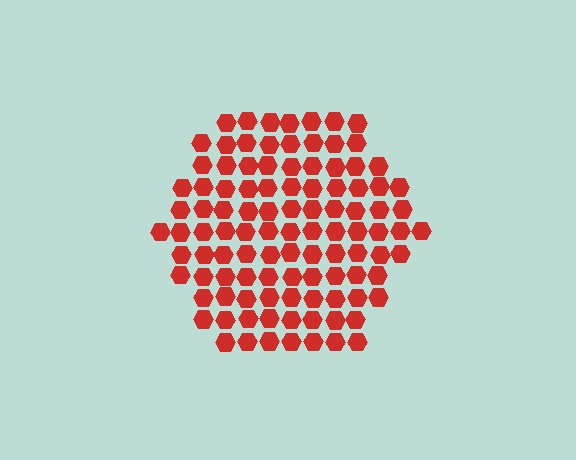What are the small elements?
The small elements are hexagons.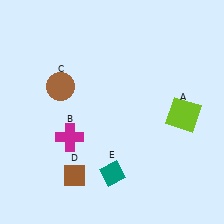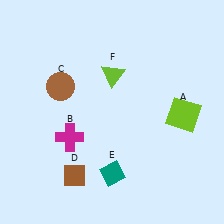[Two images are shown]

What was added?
A lime triangle (F) was added in Image 2.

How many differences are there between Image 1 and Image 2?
There is 1 difference between the two images.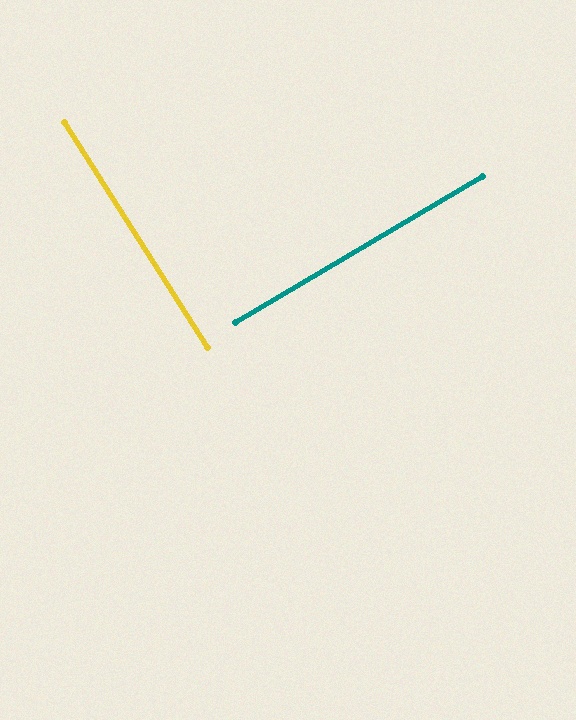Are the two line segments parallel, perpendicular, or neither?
Perpendicular — they meet at approximately 88°.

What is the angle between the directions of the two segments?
Approximately 88 degrees.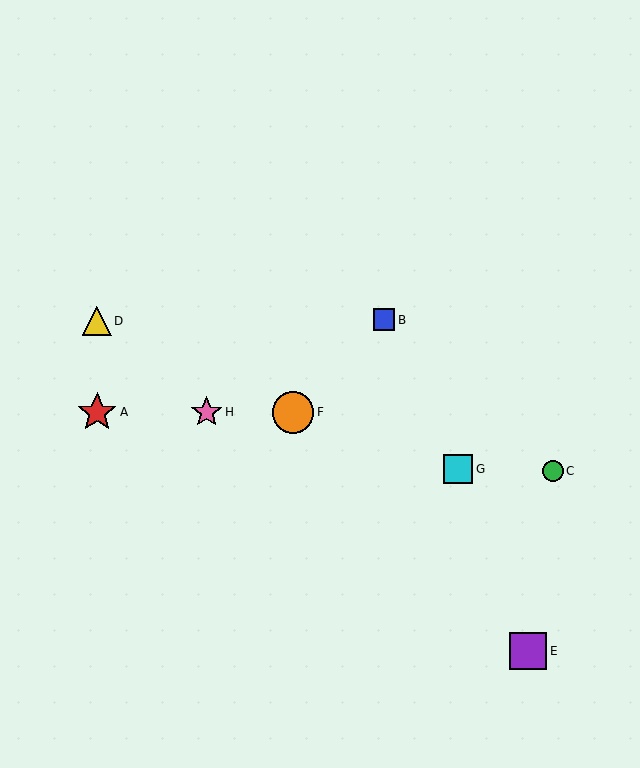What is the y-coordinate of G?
Object G is at y≈469.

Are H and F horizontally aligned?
Yes, both are at y≈412.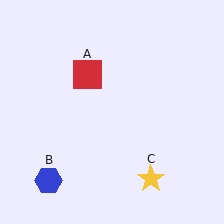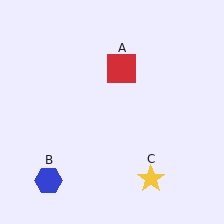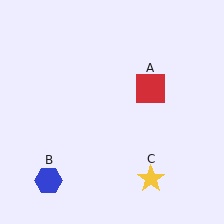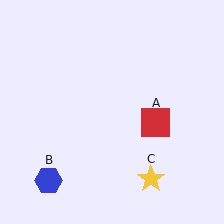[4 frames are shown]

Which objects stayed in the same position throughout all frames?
Blue hexagon (object B) and yellow star (object C) remained stationary.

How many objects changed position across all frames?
1 object changed position: red square (object A).